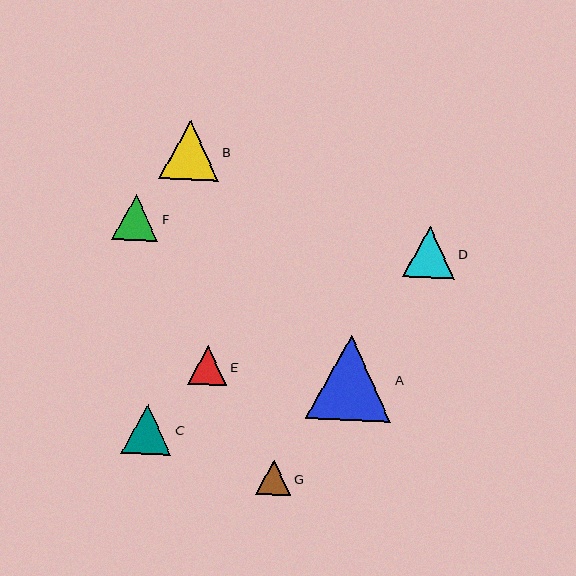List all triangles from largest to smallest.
From largest to smallest: A, B, D, C, F, E, G.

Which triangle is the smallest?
Triangle G is the smallest with a size of approximately 35 pixels.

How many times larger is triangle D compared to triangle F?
Triangle D is approximately 1.1 times the size of triangle F.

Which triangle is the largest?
Triangle A is the largest with a size of approximately 85 pixels.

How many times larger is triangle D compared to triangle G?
Triangle D is approximately 1.5 times the size of triangle G.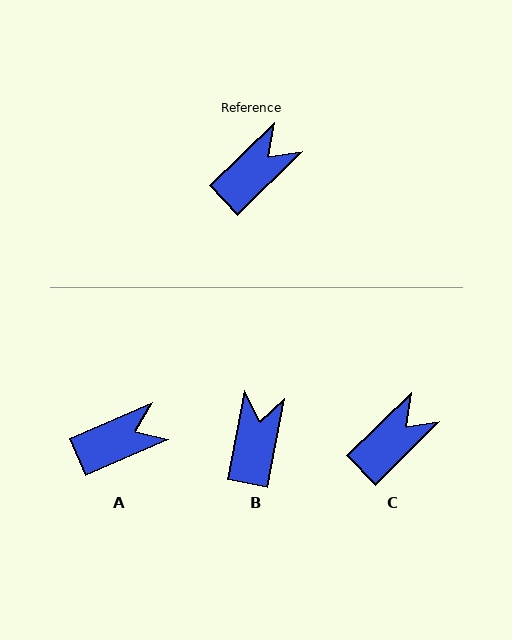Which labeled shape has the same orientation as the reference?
C.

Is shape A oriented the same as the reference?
No, it is off by about 21 degrees.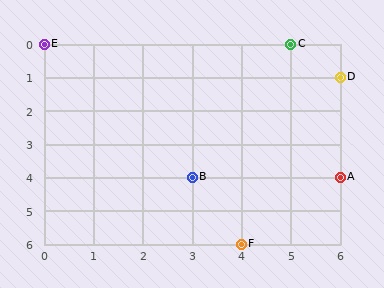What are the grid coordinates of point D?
Point D is at grid coordinates (6, 1).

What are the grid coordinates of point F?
Point F is at grid coordinates (4, 6).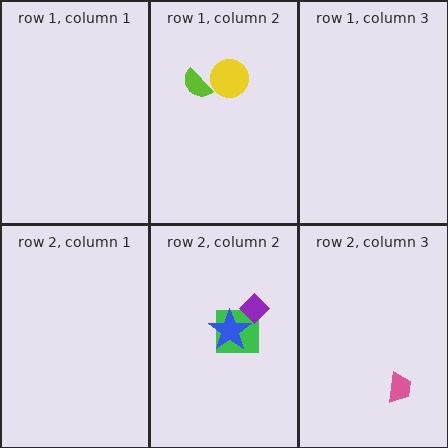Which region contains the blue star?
The row 2, column 2 region.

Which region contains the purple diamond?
The row 2, column 2 region.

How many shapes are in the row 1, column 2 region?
2.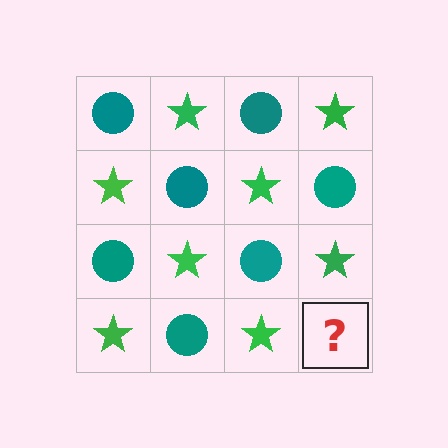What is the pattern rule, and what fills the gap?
The rule is that it alternates teal circle and green star in a checkerboard pattern. The gap should be filled with a teal circle.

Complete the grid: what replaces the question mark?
The question mark should be replaced with a teal circle.